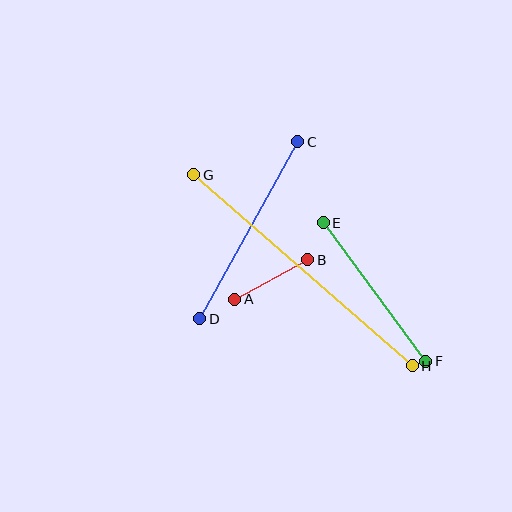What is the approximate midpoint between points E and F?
The midpoint is at approximately (374, 292) pixels.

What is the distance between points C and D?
The distance is approximately 202 pixels.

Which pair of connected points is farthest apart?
Points G and H are farthest apart.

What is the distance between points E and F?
The distance is approximately 172 pixels.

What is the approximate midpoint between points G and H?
The midpoint is at approximately (303, 270) pixels.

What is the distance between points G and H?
The distance is approximately 290 pixels.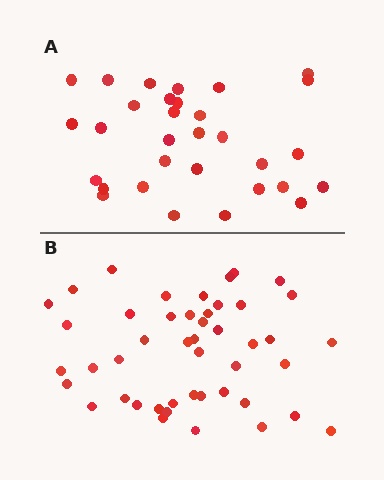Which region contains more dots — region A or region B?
Region B (the bottom region) has more dots.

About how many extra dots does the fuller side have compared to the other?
Region B has approximately 15 more dots than region A.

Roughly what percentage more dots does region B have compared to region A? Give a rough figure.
About 50% more.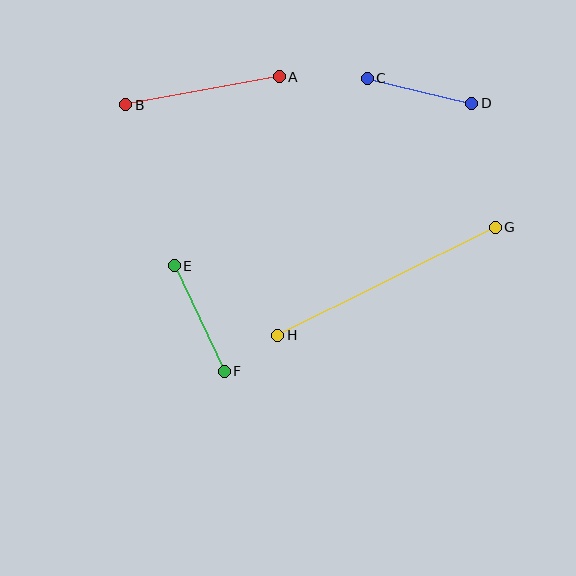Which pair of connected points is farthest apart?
Points G and H are farthest apart.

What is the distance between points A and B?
The distance is approximately 156 pixels.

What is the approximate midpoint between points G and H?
The midpoint is at approximately (386, 281) pixels.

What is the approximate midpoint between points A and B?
The midpoint is at approximately (203, 91) pixels.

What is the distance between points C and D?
The distance is approximately 108 pixels.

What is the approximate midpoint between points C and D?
The midpoint is at approximately (419, 91) pixels.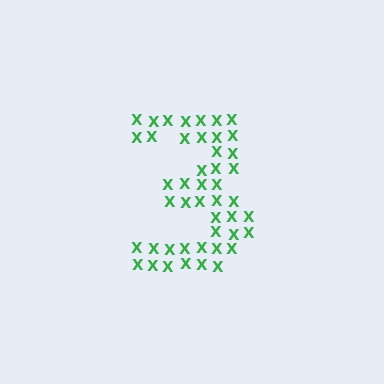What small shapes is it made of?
It is made of small letter X's.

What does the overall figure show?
The overall figure shows the digit 3.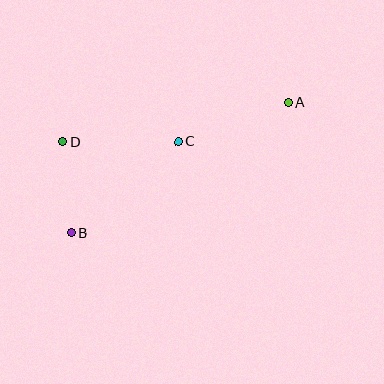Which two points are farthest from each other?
Points A and B are farthest from each other.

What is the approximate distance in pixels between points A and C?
The distance between A and C is approximately 117 pixels.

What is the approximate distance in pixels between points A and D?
The distance between A and D is approximately 229 pixels.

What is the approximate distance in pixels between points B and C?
The distance between B and C is approximately 140 pixels.